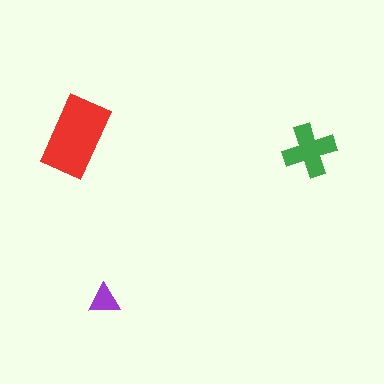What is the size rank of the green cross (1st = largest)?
2nd.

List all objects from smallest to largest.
The purple triangle, the green cross, the red rectangle.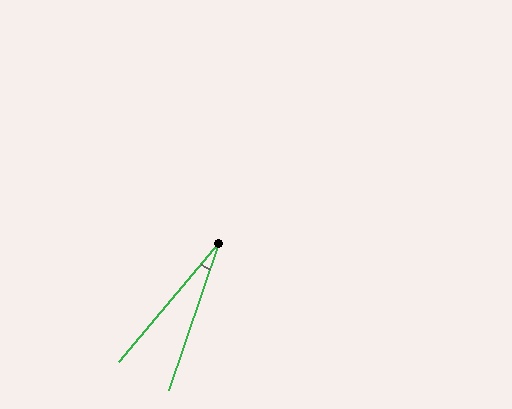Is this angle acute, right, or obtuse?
It is acute.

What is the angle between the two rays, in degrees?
Approximately 21 degrees.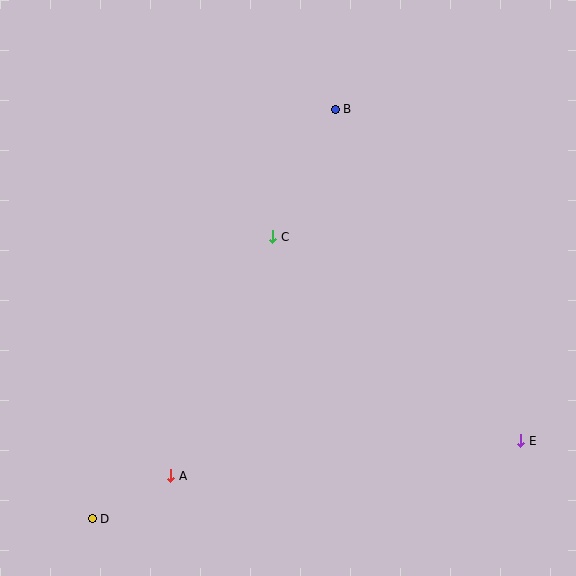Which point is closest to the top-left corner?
Point B is closest to the top-left corner.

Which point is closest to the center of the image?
Point C at (273, 237) is closest to the center.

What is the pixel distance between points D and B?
The distance between D and B is 476 pixels.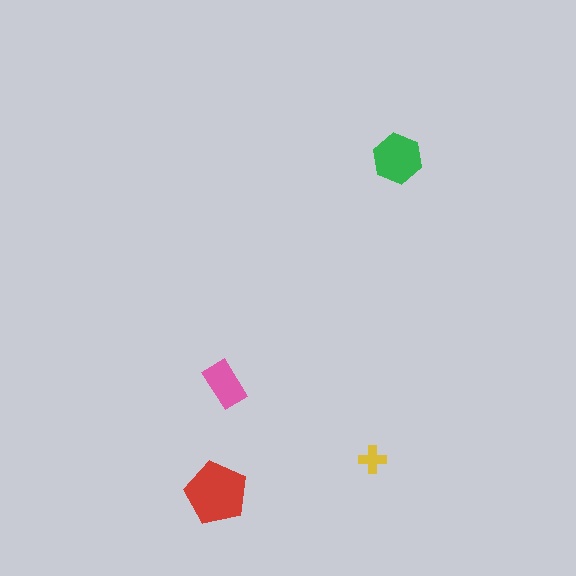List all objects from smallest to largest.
The yellow cross, the pink rectangle, the green hexagon, the red pentagon.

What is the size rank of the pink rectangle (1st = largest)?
3rd.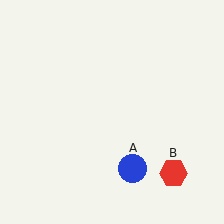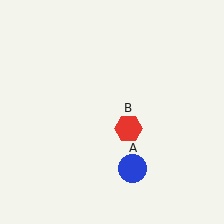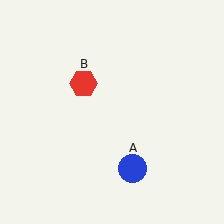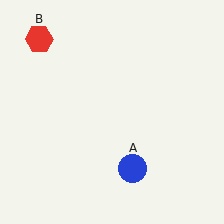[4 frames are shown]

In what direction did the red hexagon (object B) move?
The red hexagon (object B) moved up and to the left.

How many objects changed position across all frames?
1 object changed position: red hexagon (object B).